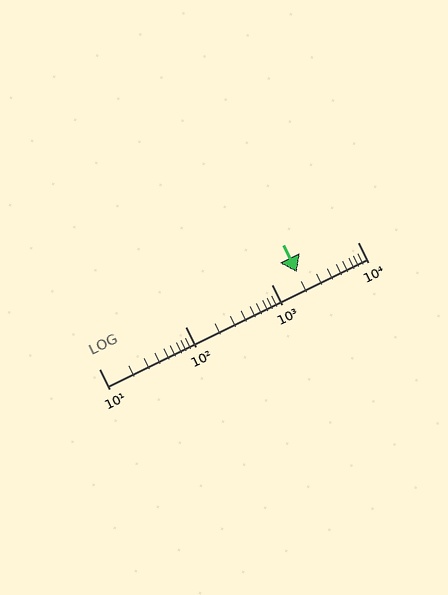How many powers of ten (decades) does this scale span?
The scale spans 3 decades, from 10 to 10000.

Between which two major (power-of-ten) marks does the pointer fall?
The pointer is between 1000 and 10000.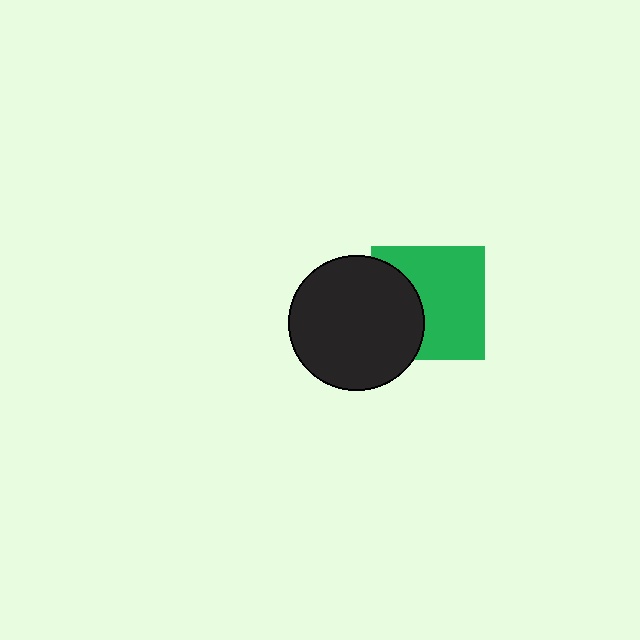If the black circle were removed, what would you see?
You would see the complete green square.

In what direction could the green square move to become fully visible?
The green square could move right. That would shift it out from behind the black circle entirely.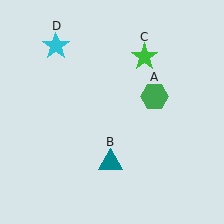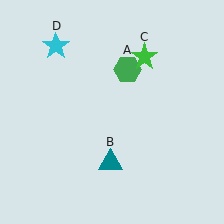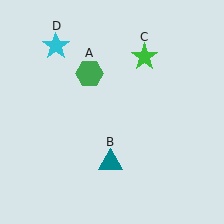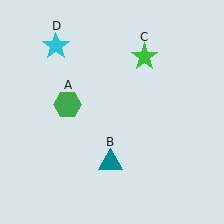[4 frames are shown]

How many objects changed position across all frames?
1 object changed position: green hexagon (object A).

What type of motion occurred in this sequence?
The green hexagon (object A) rotated counterclockwise around the center of the scene.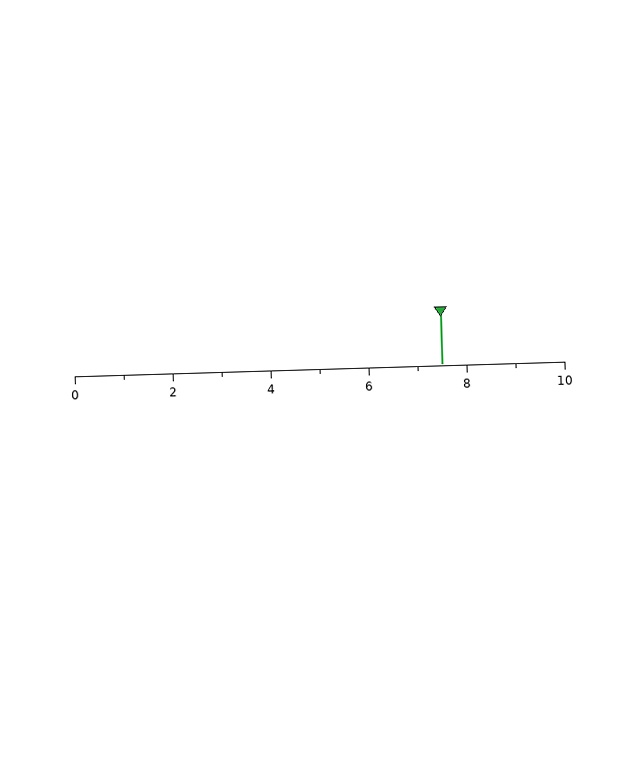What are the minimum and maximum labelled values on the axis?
The axis runs from 0 to 10.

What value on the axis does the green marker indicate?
The marker indicates approximately 7.5.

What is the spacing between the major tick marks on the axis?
The major ticks are spaced 2 apart.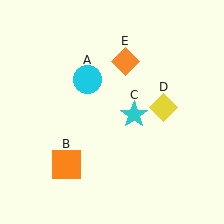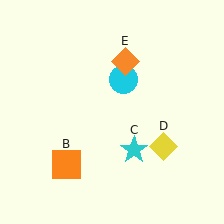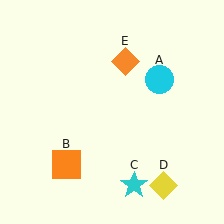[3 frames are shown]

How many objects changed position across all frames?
3 objects changed position: cyan circle (object A), cyan star (object C), yellow diamond (object D).